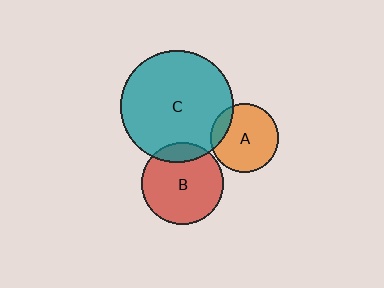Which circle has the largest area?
Circle C (teal).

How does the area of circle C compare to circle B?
Approximately 1.8 times.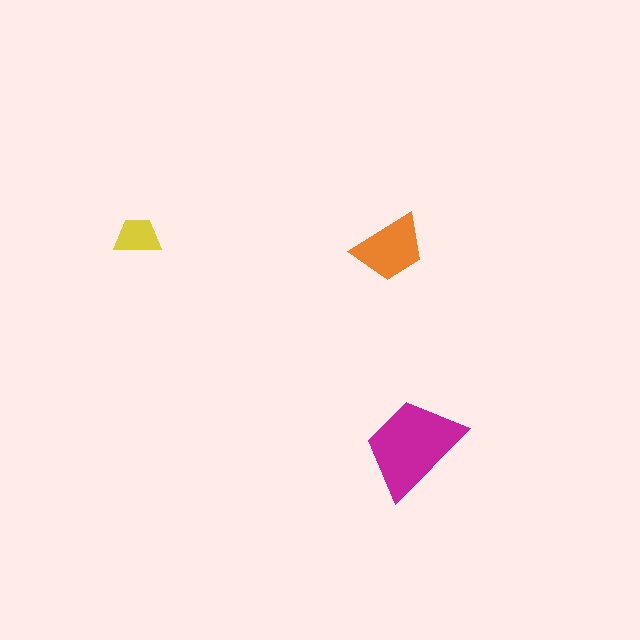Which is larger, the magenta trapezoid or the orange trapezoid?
The magenta one.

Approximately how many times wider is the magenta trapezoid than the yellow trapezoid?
About 2 times wider.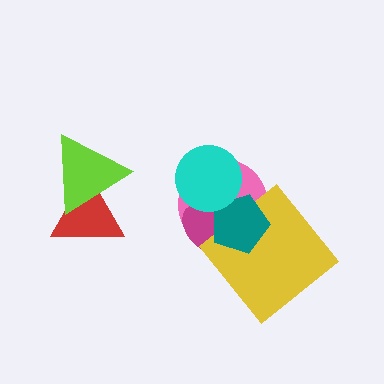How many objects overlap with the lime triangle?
1 object overlaps with the lime triangle.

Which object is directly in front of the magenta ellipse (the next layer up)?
The yellow diamond is directly in front of the magenta ellipse.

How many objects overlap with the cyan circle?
3 objects overlap with the cyan circle.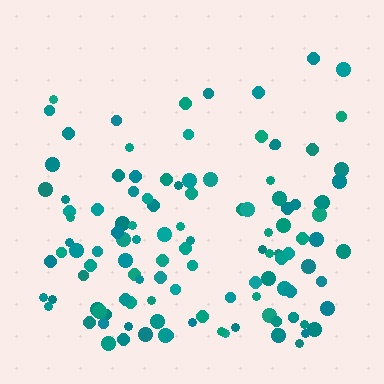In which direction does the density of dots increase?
From top to bottom, with the bottom side densest.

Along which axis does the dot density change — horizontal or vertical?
Vertical.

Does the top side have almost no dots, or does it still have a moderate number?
Still a moderate number, just noticeably fewer than the bottom.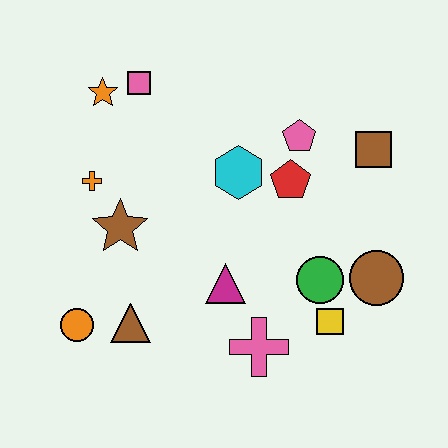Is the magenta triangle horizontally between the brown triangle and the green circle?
Yes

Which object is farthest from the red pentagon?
The orange circle is farthest from the red pentagon.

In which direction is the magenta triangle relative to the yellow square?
The magenta triangle is to the left of the yellow square.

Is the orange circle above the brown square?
No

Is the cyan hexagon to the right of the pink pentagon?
No